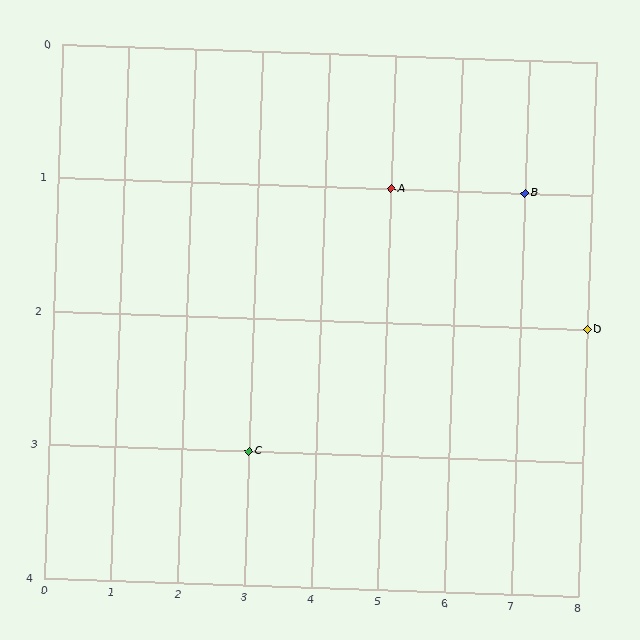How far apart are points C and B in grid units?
Points C and B are 4 columns and 2 rows apart (about 4.5 grid units diagonally).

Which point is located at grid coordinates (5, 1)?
Point A is at (5, 1).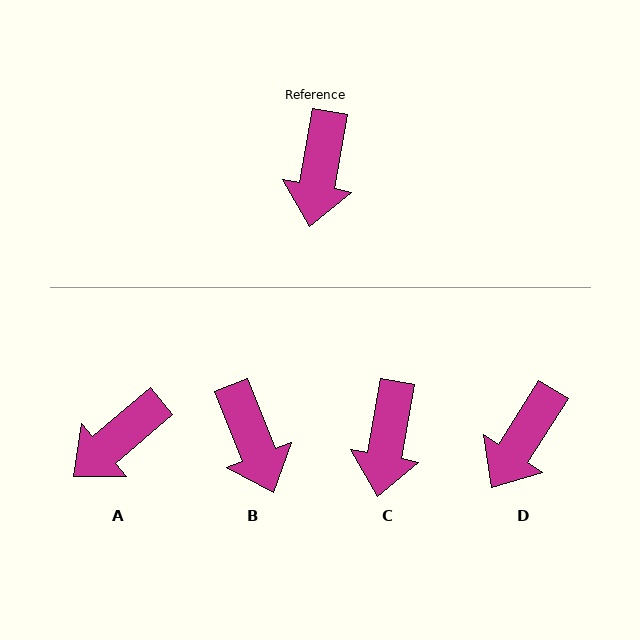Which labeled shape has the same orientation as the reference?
C.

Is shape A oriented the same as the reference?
No, it is off by about 39 degrees.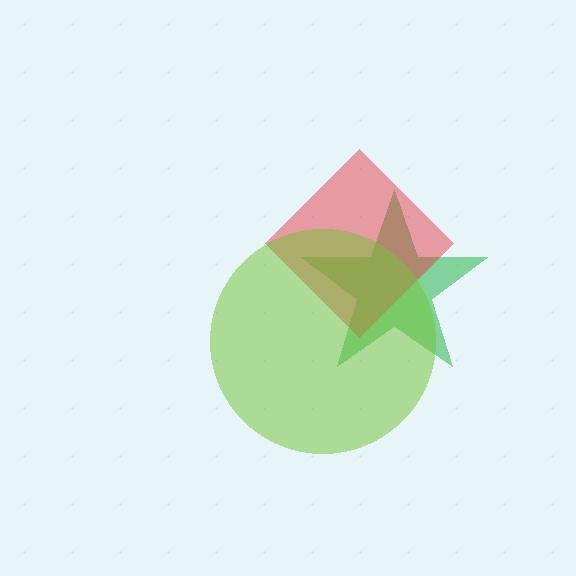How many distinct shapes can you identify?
There are 3 distinct shapes: a green star, a red diamond, a lime circle.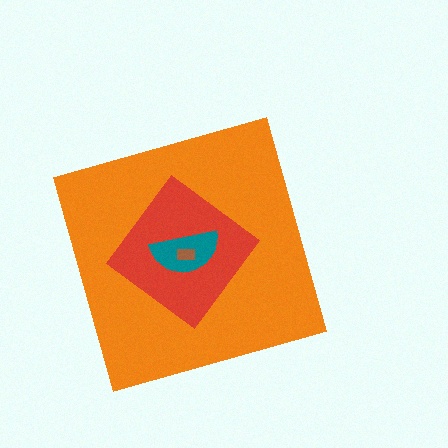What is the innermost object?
The brown rectangle.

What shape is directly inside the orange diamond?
The red diamond.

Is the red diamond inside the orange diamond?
Yes.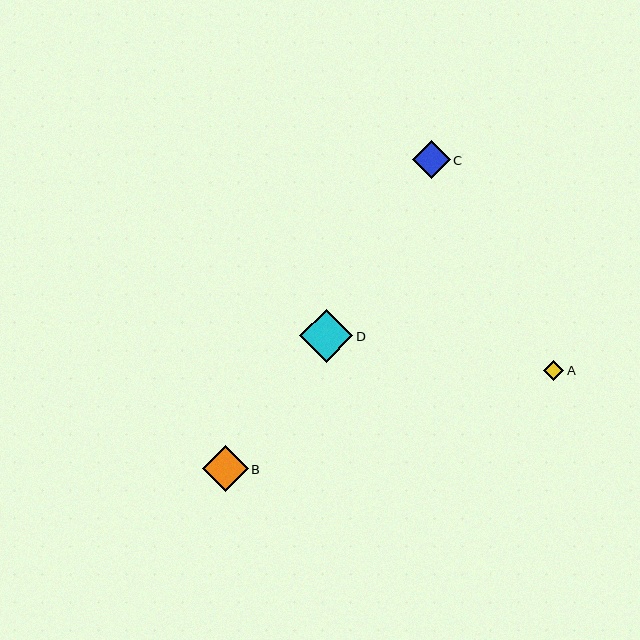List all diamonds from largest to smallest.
From largest to smallest: D, B, C, A.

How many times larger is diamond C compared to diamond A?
Diamond C is approximately 1.9 times the size of diamond A.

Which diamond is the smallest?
Diamond A is the smallest with a size of approximately 20 pixels.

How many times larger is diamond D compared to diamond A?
Diamond D is approximately 2.7 times the size of diamond A.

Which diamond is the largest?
Diamond D is the largest with a size of approximately 53 pixels.